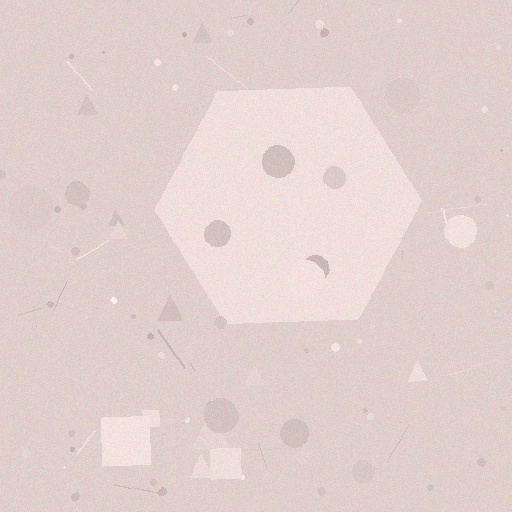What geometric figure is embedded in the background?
A hexagon is embedded in the background.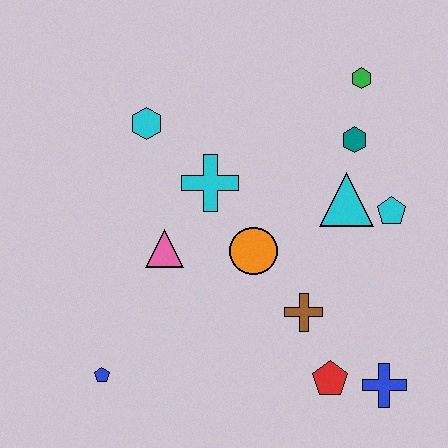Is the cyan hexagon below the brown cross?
No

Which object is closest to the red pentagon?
The blue cross is closest to the red pentagon.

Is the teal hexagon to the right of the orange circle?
Yes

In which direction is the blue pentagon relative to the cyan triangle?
The blue pentagon is to the left of the cyan triangle.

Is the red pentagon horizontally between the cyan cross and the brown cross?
No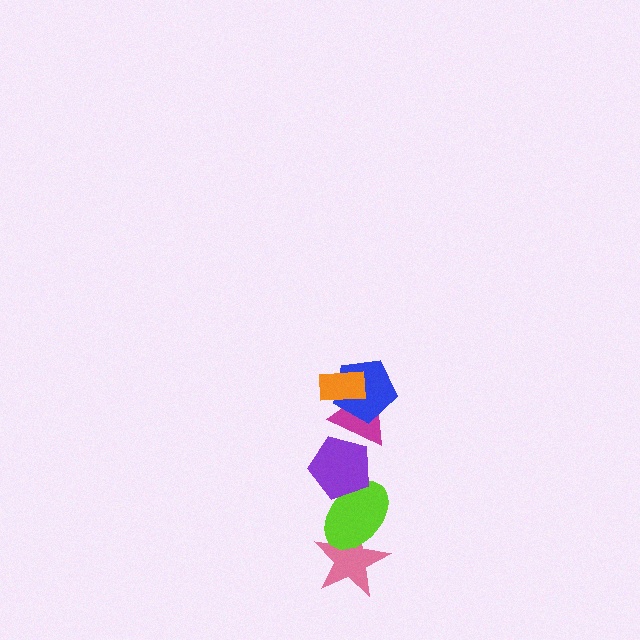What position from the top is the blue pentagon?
The blue pentagon is 2nd from the top.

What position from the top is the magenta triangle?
The magenta triangle is 3rd from the top.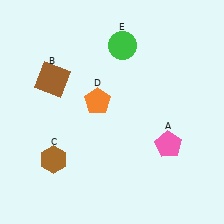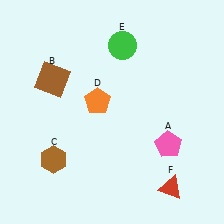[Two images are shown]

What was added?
A red triangle (F) was added in Image 2.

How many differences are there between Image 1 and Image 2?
There is 1 difference between the two images.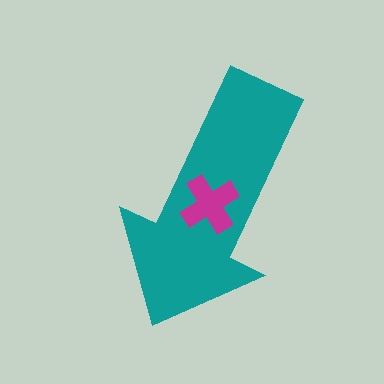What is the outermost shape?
The teal arrow.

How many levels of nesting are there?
2.